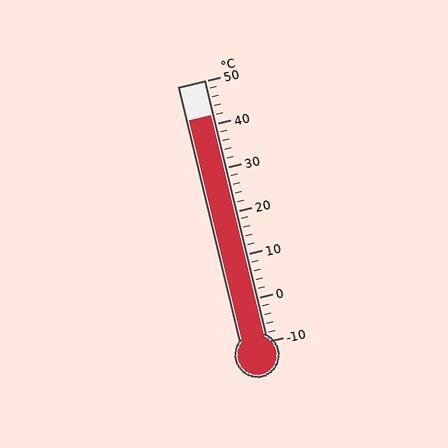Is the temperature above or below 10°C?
The temperature is above 10°C.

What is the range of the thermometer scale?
The thermometer scale ranges from -10°C to 50°C.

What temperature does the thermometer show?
The thermometer shows approximately 42°C.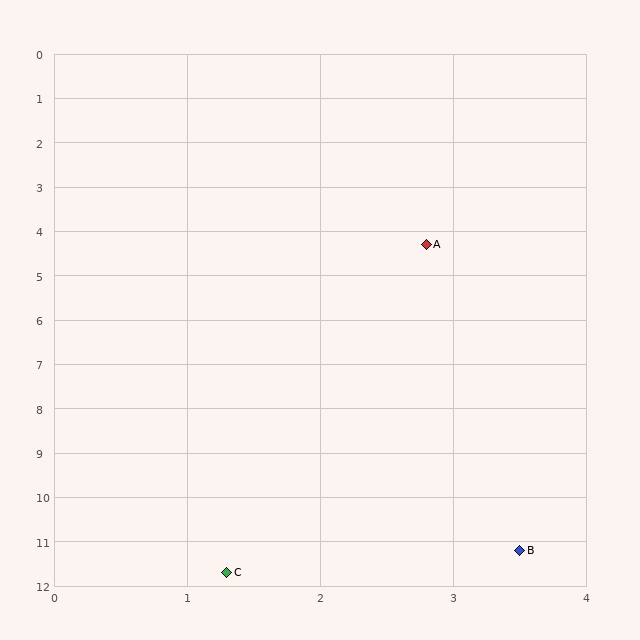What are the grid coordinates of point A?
Point A is at approximately (2.8, 4.3).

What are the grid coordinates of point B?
Point B is at approximately (3.5, 11.2).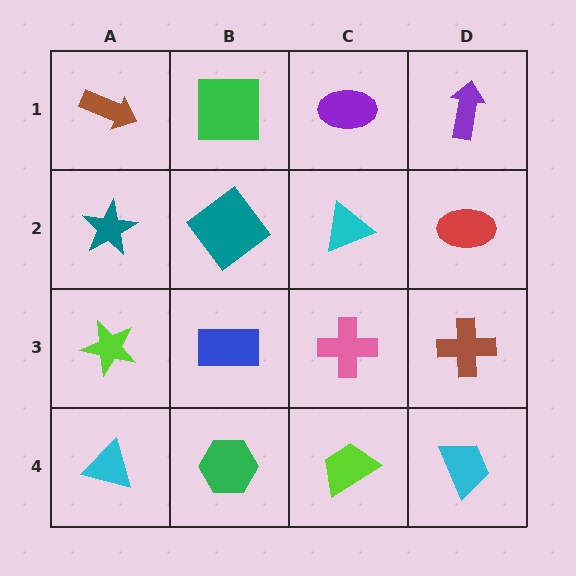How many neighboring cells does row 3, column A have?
3.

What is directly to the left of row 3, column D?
A pink cross.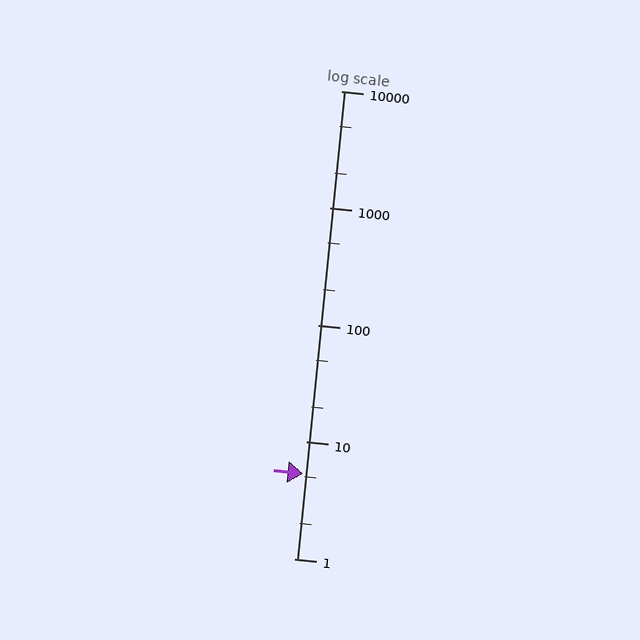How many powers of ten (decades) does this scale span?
The scale spans 4 decades, from 1 to 10000.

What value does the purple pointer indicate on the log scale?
The pointer indicates approximately 5.3.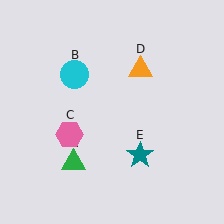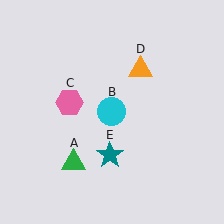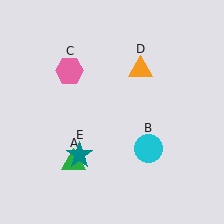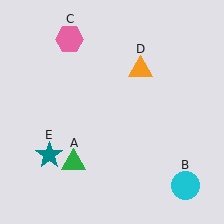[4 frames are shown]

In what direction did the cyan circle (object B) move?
The cyan circle (object B) moved down and to the right.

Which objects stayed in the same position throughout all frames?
Green triangle (object A) and orange triangle (object D) remained stationary.